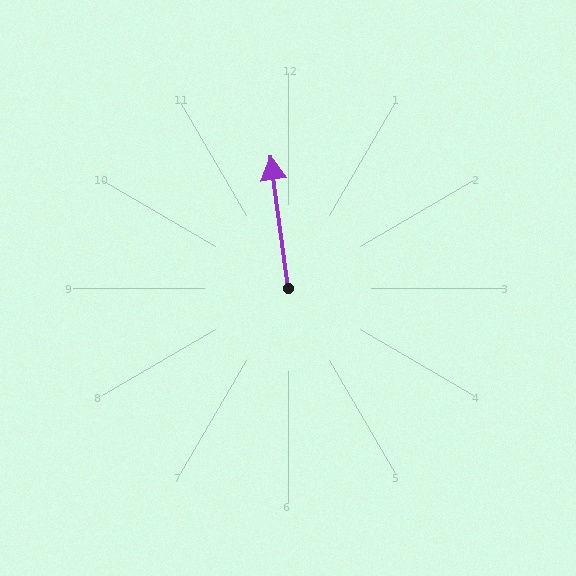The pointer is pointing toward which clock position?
Roughly 12 o'clock.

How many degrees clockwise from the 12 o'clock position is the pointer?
Approximately 352 degrees.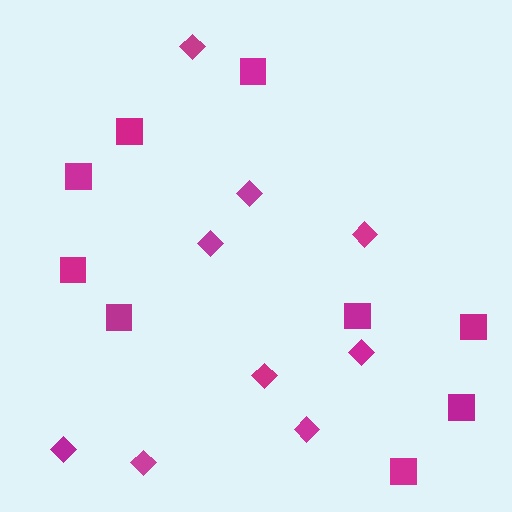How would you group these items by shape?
There are 2 groups: one group of diamonds (9) and one group of squares (9).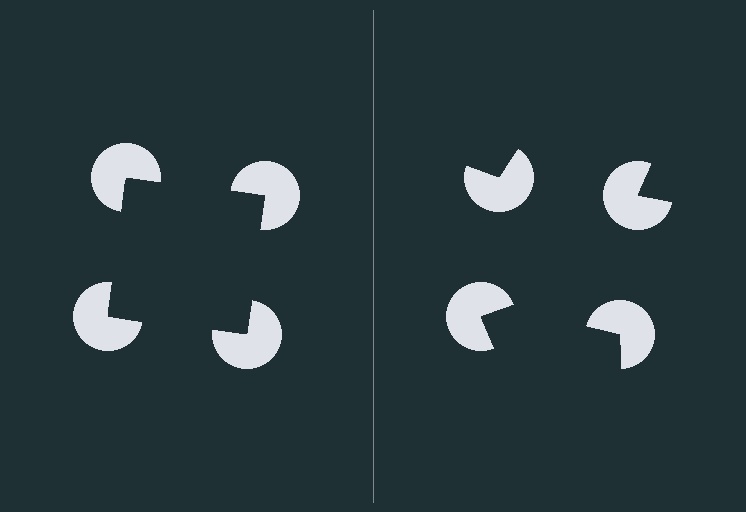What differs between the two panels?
The pac-man discs are positioned identically on both sides; only the wedge orientations differ. On the left they align to a square; on the right they are misaligned.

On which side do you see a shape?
An illusory square appears on the left side. On the right side the wedge cuts are rotated, so no coherent shape forms.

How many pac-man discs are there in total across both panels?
8 — 4 on each side.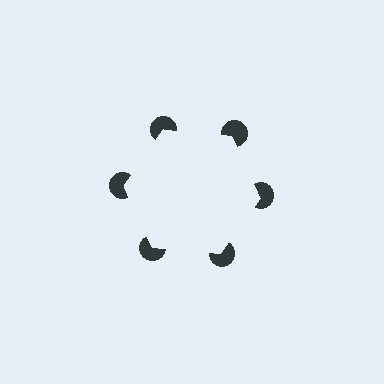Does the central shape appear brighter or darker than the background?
It typically appears slightly brighter than the background, even though no actual brightness change is drawn.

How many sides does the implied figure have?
6 sides.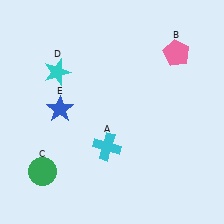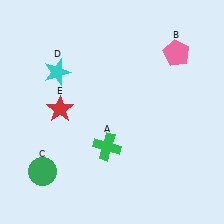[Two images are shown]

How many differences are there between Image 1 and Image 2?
There are 2 differences between the two images.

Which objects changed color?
A changed from cyan to green. E changed from blue to red.